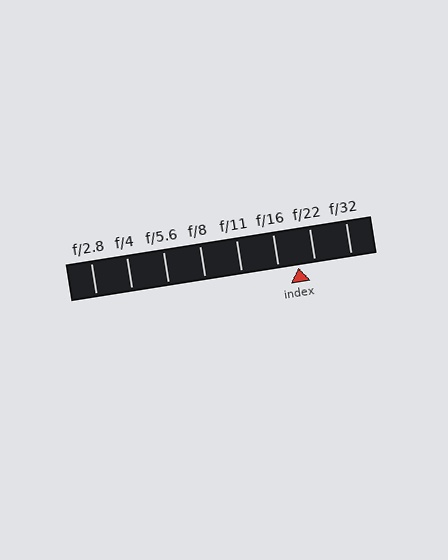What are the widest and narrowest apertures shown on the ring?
The widest aperture shown is f/2.8 and the narrowest is f/32.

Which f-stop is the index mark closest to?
The index mark is closest to f/22.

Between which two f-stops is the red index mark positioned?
The index mark is between f/16 and f/22.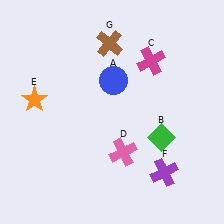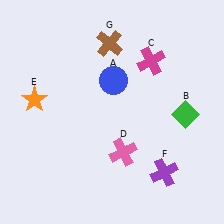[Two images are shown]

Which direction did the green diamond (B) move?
The green diamond (B) moved right.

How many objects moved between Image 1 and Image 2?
1 object moved between the two images.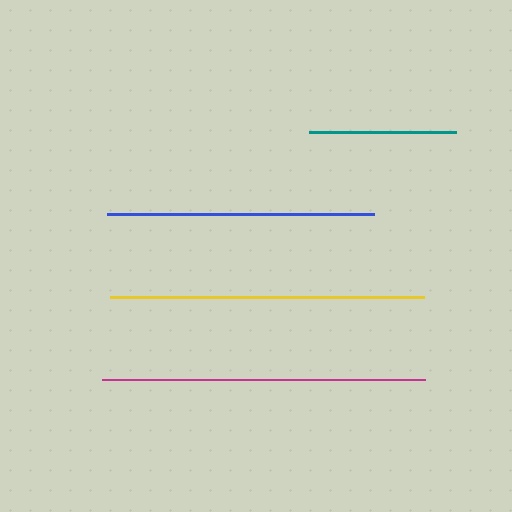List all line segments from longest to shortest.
From longest to shortest: magenta, yellow, blue, teal.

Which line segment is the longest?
The magenta line is the longest at approximately 324 pixels.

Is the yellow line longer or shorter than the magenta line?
The magenta line is longer than the yellow line.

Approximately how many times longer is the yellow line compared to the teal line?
The yellow line is approximately 2.1 times the length of the teal line.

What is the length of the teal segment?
The teal segment is approximately 147 pixels long.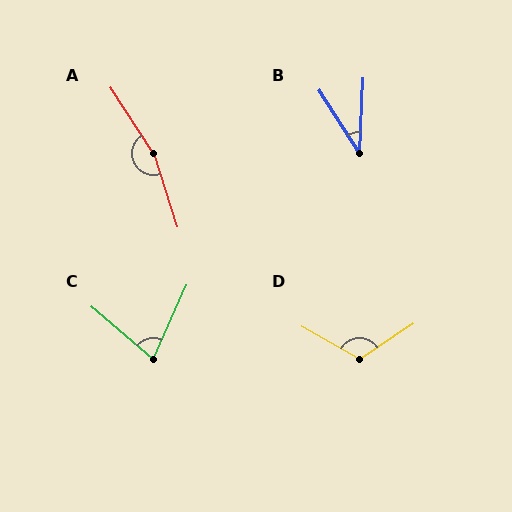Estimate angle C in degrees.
Approximately 74 degrees.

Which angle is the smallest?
B, at approximately 35 degrees.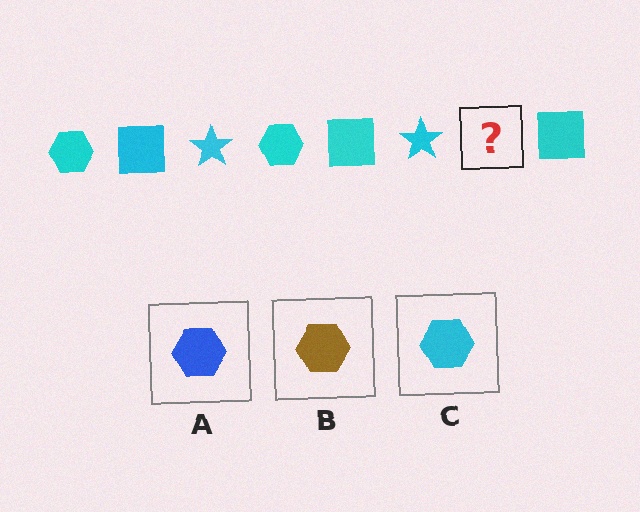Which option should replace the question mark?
Option C.